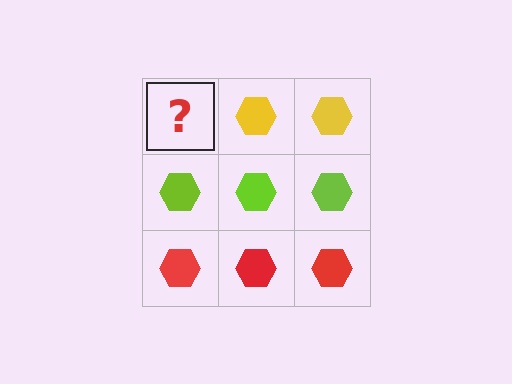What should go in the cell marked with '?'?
The missing cell should contain a yellow hexagon.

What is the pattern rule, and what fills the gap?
The rule is that each row has a consistent color. The gap should be filled with a yellow hexagon.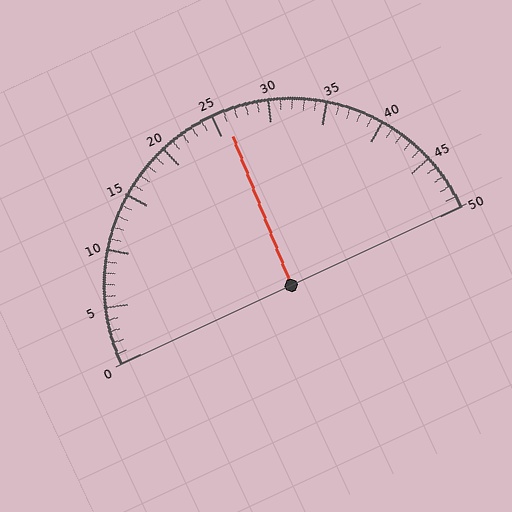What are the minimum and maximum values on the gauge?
The gauge ranges from 0 to 50.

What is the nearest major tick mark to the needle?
The nearest major tick mark is 25.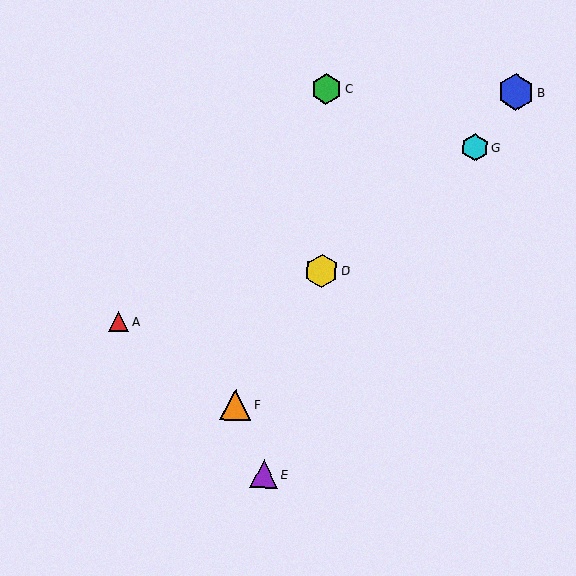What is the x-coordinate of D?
Object D is at x≈322.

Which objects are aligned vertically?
Objects C, D are aligned vertically.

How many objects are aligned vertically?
2 objects (C, D) are aligned vertically.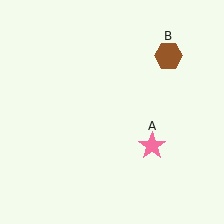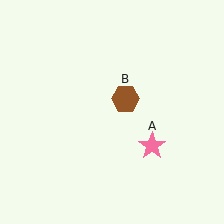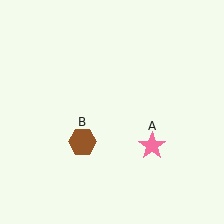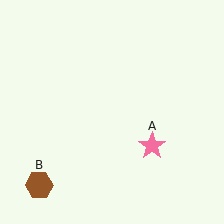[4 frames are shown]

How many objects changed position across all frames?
1 object changed position: brown hexagon (object B).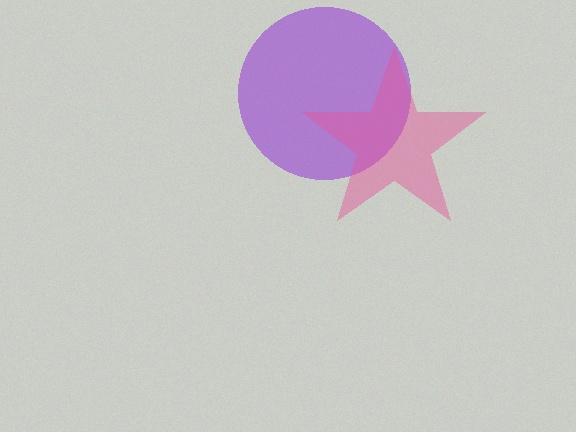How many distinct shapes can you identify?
There are 2 distinct shapes: a purple circle, a pink star.